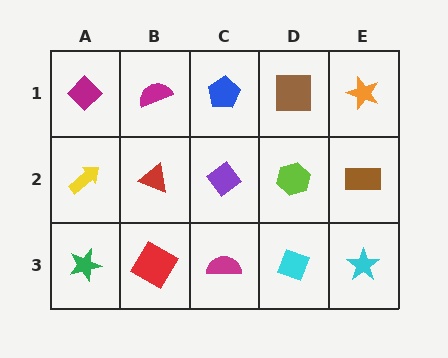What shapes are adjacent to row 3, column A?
A yellow arrow (row 2, column A), a red square (row 3, column B).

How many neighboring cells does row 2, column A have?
3.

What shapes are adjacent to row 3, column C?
A purple diamond (row 2, column C), a red square (row 3, column B), a cyan diamond (row 3, column D).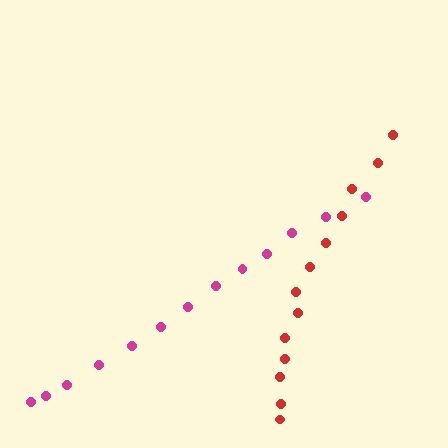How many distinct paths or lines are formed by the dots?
There are 2 distinct paths.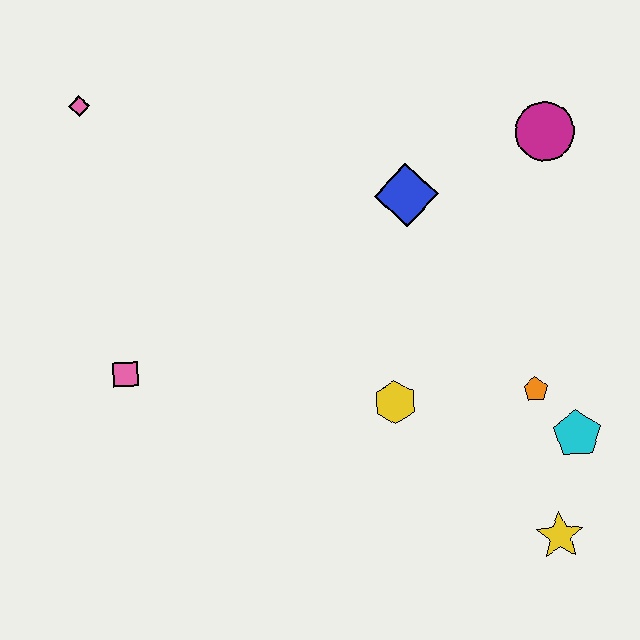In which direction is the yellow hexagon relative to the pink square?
The yellow hexagon is to the right of the pink square.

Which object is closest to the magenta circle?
The blue diamond is closest to the magenta circle.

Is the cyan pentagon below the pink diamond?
Yes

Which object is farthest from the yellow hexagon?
The pink diamond is farthest from the yellow hexagon.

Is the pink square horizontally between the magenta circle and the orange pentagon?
No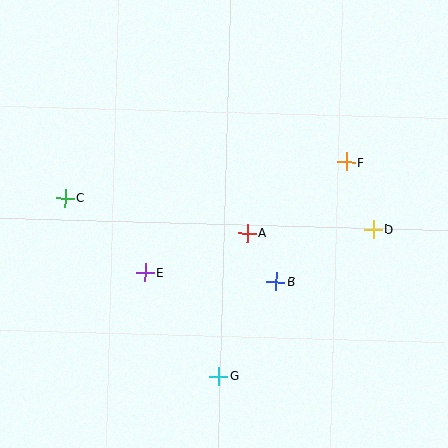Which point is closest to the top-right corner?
Point F is closest to the top-right corner.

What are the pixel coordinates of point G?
Point G is at (218, 376).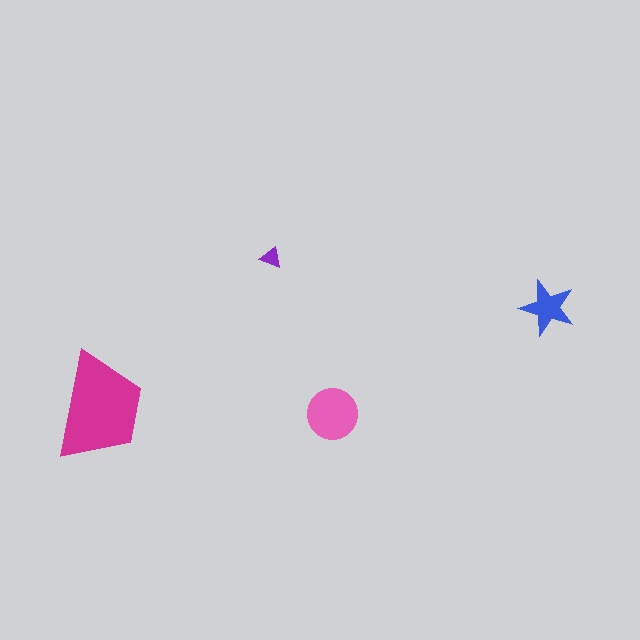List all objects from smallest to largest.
The purple triangle, the blue star, the pink circle, the magenta trapezoid.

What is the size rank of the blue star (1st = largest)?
3rd.